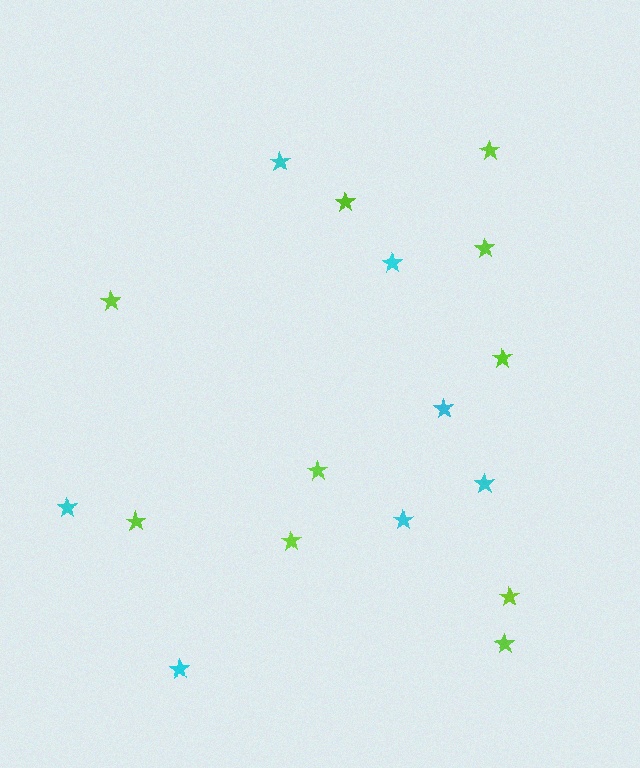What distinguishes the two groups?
There are 2 groups: one group of cyan stars (7) and one group of lime stars (10).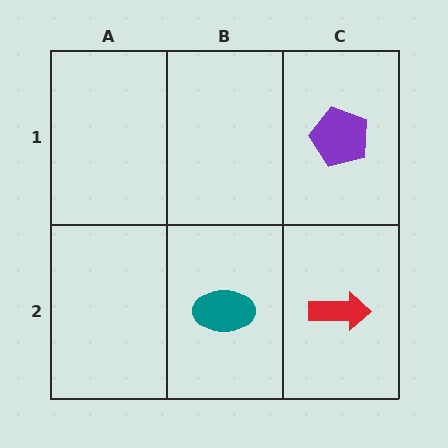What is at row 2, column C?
A red arrow.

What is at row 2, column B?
A teal ellipse.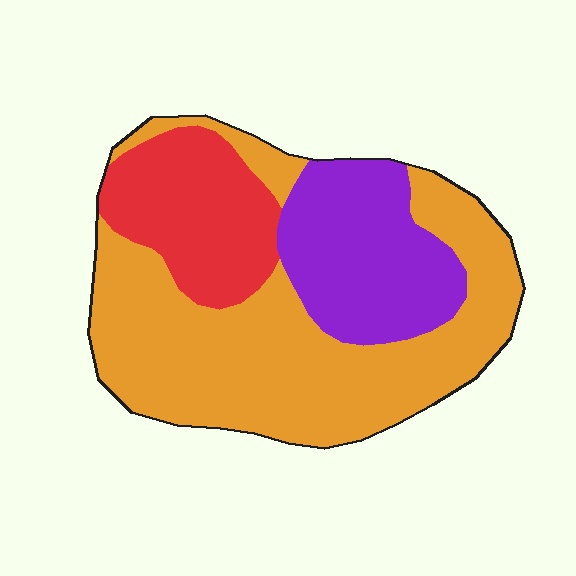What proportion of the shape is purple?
Purple covers about 25% of the shape.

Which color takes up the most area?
Orange, at roughly 55%.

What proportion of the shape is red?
Red takes up between a sixth and a third of the shape.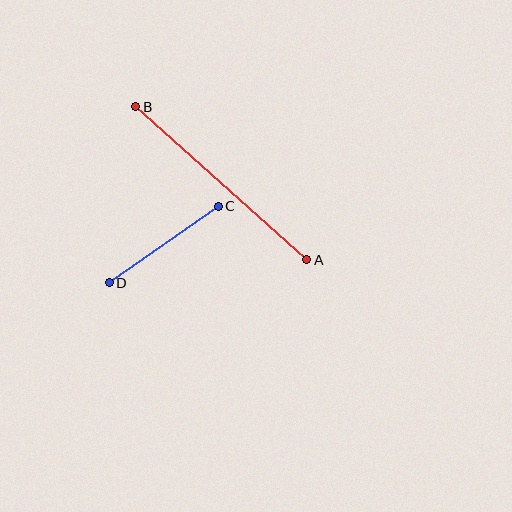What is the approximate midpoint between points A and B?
The midpoint is at approximately (221, 183) pixels.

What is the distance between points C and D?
The distance is approximately 133 pixels.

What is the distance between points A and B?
The distance is approximately 230 pixels.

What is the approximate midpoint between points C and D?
The midpoint is at approximately (164, 245) pixels.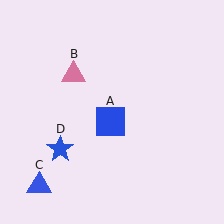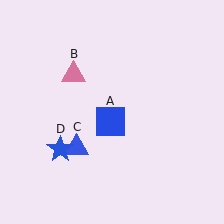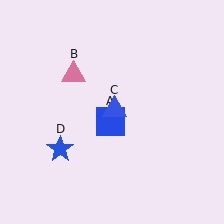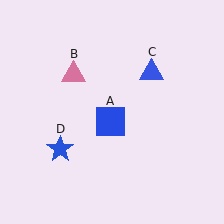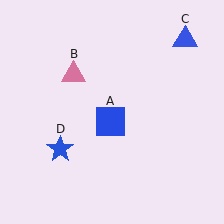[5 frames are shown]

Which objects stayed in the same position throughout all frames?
Blue square (object A) and pink triangle (object B) and blue star (object D) remained stationary.